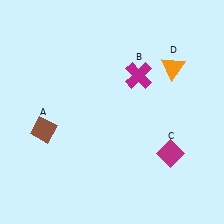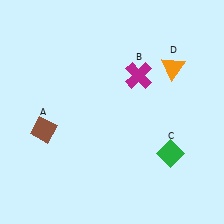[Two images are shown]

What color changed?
The diamond (C) changed from magenta in Image 1 to green in Image 2.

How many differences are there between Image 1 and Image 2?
There is 1 difference between the two images.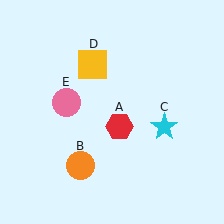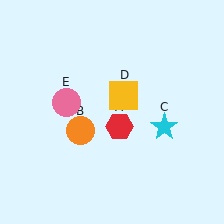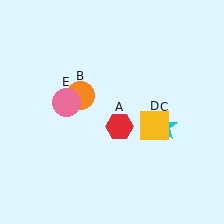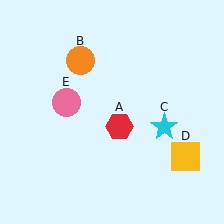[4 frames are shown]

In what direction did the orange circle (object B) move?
The orange circle (object B) moved up.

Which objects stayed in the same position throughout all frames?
Red hexagon (object A) and cyan star (object C) and pink circle (object E) remained stationary.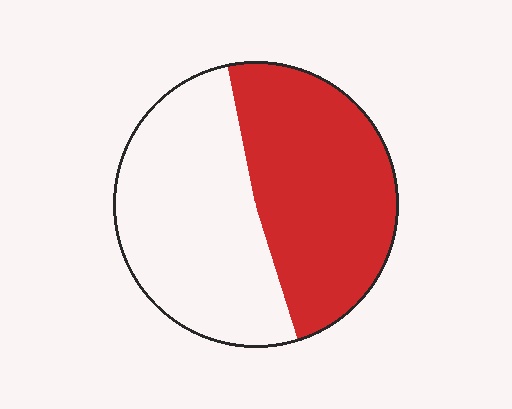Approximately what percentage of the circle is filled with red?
Approximately 50%.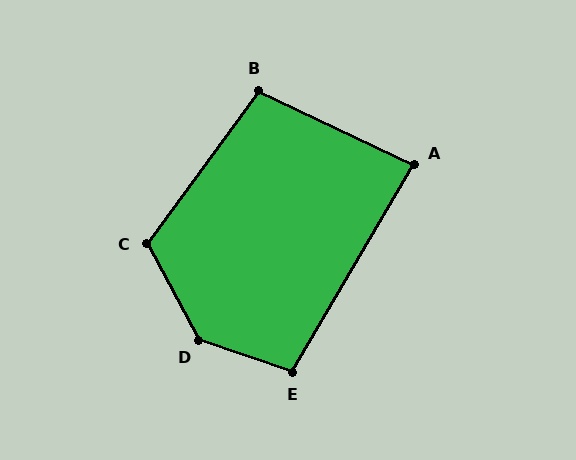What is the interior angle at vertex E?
Approximately 102 degrees (obtuse).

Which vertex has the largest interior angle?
D, at approximately 137 degrees.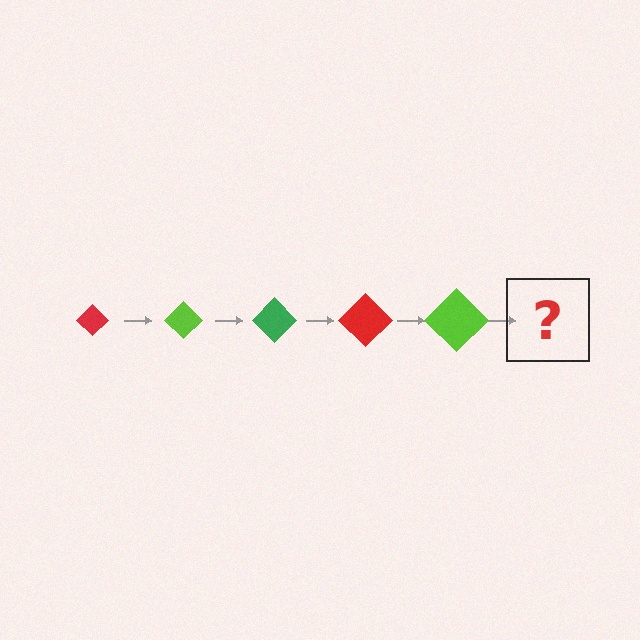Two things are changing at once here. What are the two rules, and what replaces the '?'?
The two rules are that the diamond grows larger each step and the color cycles through red, lime, and green. The '?' should be a green diamond, larger than the previous one.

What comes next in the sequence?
The next element should be a green diamond, larger than the previous one.